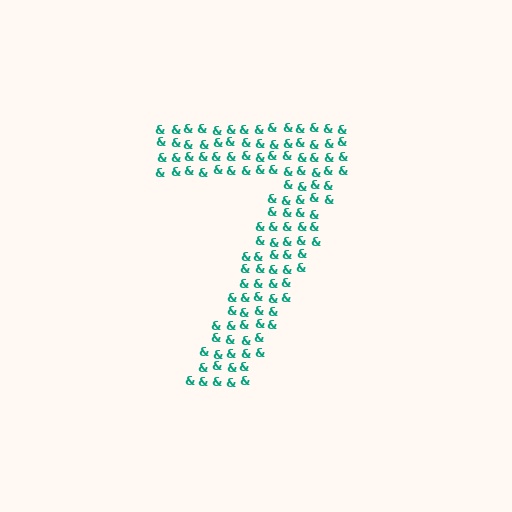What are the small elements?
The small elements are ampersands.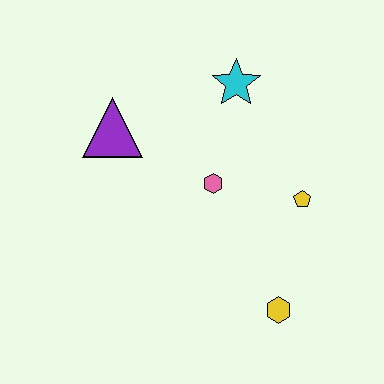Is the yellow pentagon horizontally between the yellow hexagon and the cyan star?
No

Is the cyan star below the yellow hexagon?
No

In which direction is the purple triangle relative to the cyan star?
The purple triangle is to the left of the cyan star.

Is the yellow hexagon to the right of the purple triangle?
Yes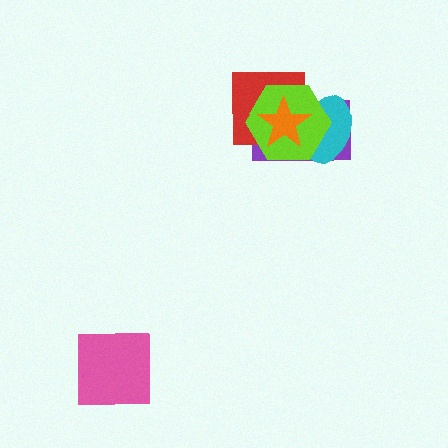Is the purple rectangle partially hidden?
Yes, it is partially covered by another shape.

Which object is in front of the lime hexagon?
The orange star is in front of the lime hexagon.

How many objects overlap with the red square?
4 objects overlap with the red square.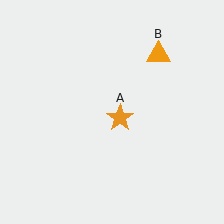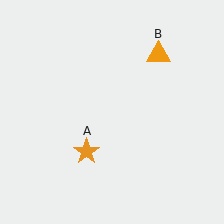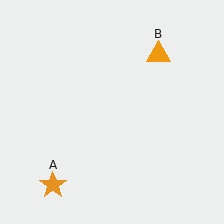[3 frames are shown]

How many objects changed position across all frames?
1 object changed position: orange star (object A).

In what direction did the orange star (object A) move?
The orange star (object A) moved down and to the left.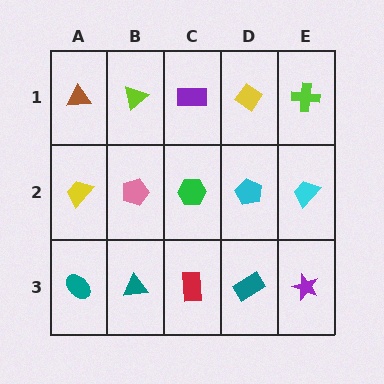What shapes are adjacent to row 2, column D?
A yellow diamond (row 1, column D), a teal rectangle (row 3, column D), a green hexagon (row 2, column C), a cyan trapezoid (row 2, column E).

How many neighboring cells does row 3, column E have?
2.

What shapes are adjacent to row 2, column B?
A lime triangle (row 1, column B), a teal triangle (row 3, column B), a yellow trapezoid (row 2, column A), a green hexagon (row 2, column C).